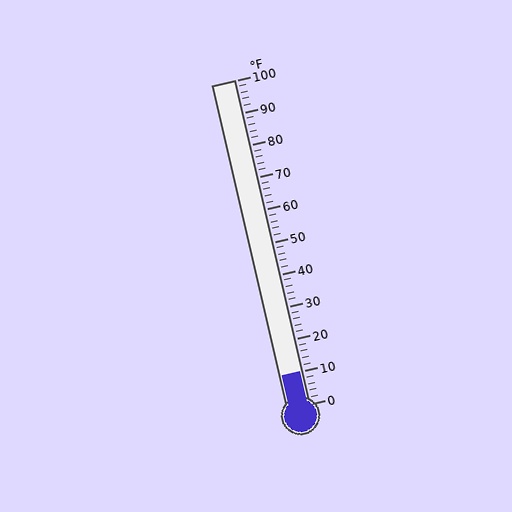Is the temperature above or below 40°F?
The temperature is below 40°F.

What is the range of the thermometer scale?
The thermometer scale ranges from 0°F to 100°F.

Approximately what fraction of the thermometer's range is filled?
The thermometer is filled to approximately 10% of its range.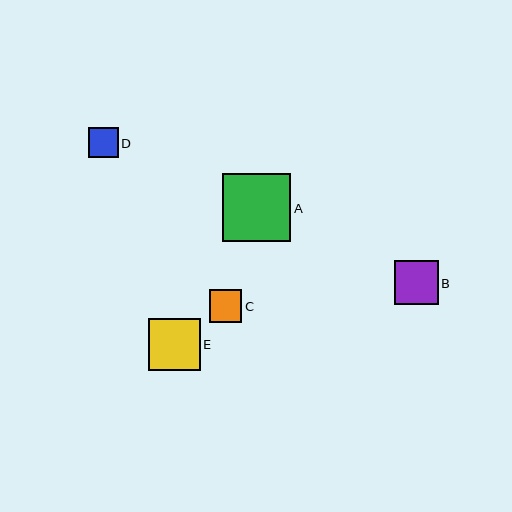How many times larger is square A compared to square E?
Square A is approximately 1.3 times the size of square E.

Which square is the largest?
Square A is the largest with a size of approximately 68 pixels.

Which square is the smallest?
Square D is the smallest with a size of approximately 30 pixels.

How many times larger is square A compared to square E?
Square A is approximately 1.3 times the size of square E.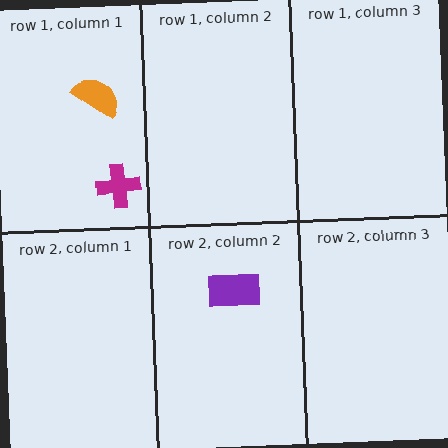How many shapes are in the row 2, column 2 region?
1.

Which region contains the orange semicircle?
The row 1, column 1 region.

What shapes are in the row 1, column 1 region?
The magenta cross, the orange semicircle.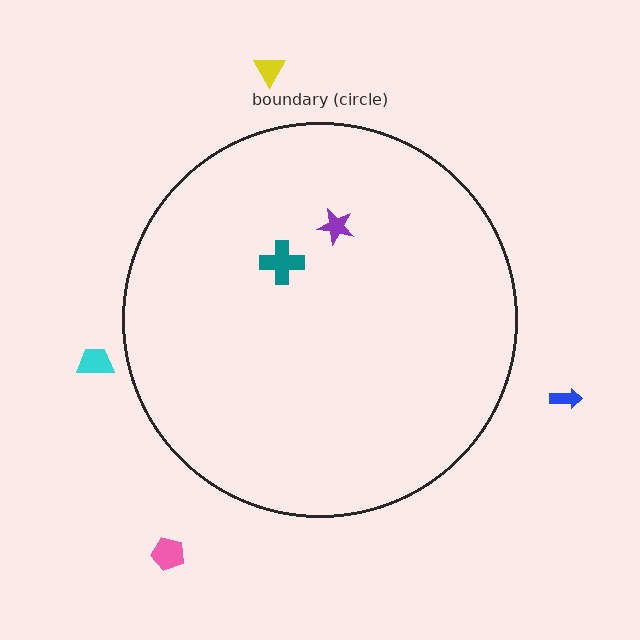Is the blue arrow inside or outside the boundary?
Outside.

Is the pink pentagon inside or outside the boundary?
Outside.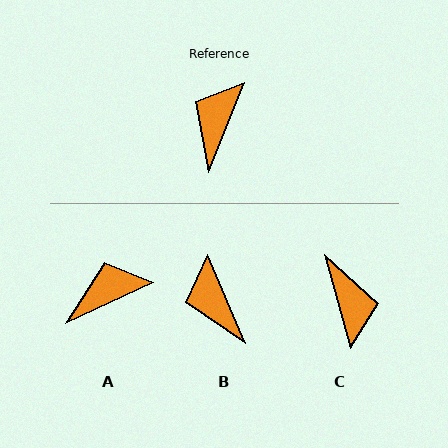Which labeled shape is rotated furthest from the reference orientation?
C, about 143 degrees away.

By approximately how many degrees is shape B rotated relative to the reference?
Approximately 45 degrees counter-clockwise.